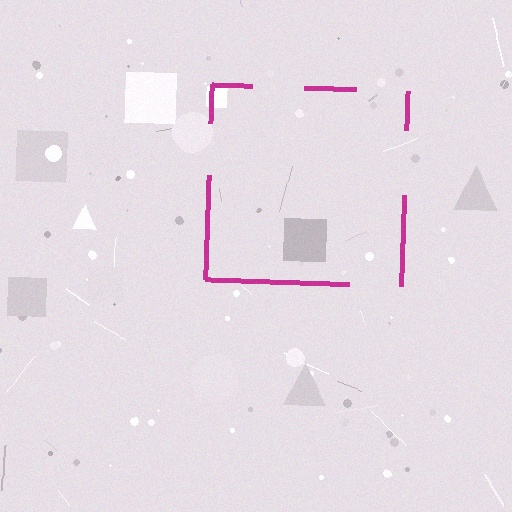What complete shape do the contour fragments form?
The contour fragments form a square.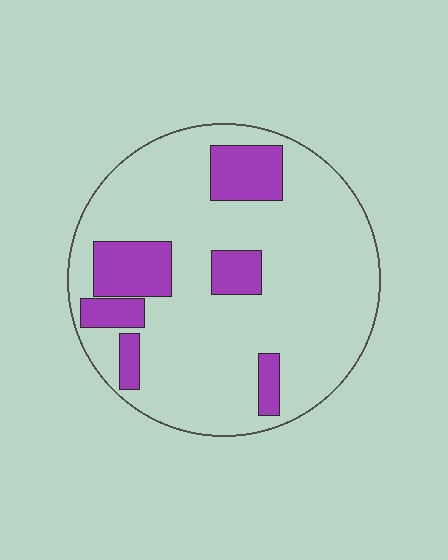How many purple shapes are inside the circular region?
6.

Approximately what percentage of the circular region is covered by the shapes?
Approximately 20%.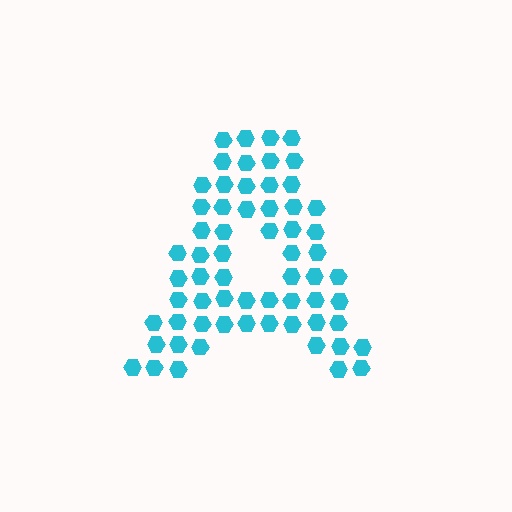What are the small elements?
The small elements are hexagons.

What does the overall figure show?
The overall figure shows the letter A.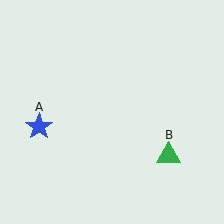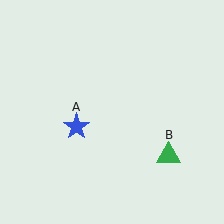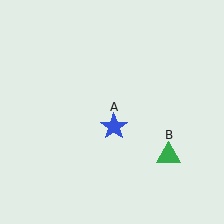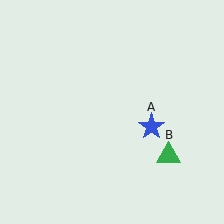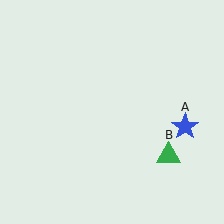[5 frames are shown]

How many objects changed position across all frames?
1 object changed position: blue star (object A).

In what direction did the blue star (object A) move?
The blue star (object A) moved right.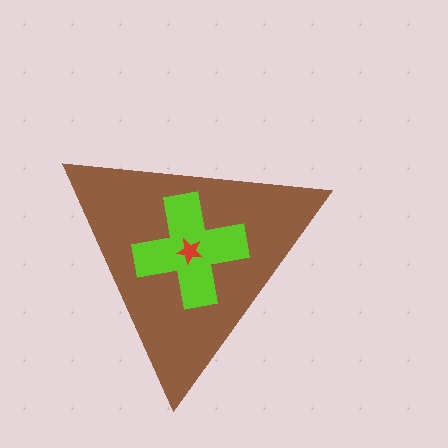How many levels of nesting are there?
3.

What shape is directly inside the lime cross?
The red star.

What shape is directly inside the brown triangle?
The lime cross.